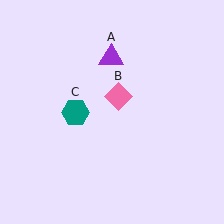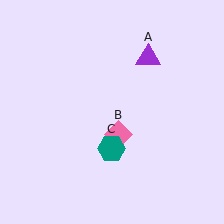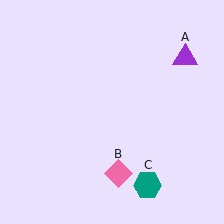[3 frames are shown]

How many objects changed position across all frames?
3 objects changed position: purple triangle (object A), pink diamond (object B), teal hexagon (object C).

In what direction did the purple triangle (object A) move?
The purple triangle (object A) moved right.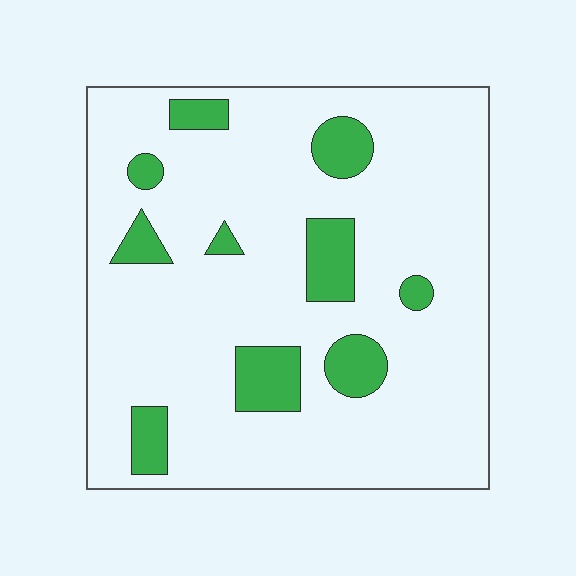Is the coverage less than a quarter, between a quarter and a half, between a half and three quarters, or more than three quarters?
Less than a quarter.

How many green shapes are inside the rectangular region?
10.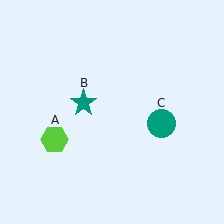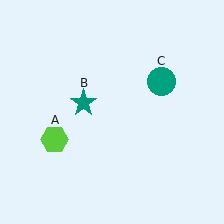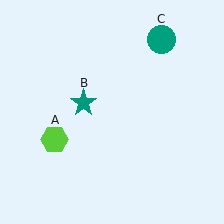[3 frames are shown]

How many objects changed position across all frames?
1 object changed position: teal circle (object C).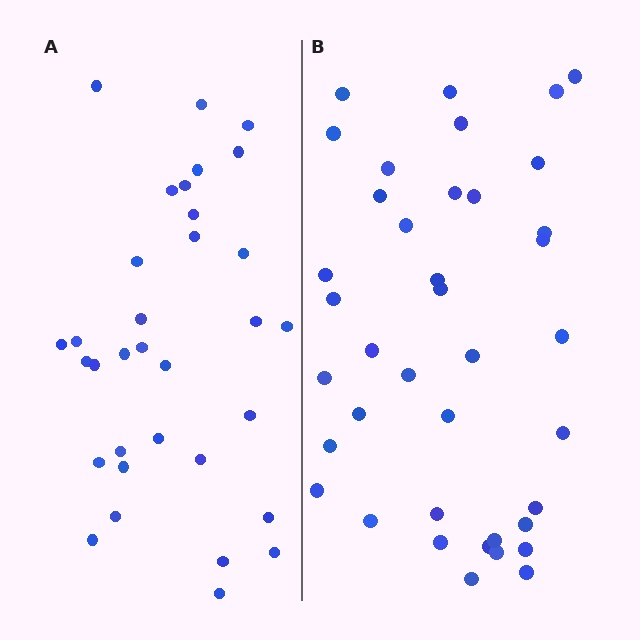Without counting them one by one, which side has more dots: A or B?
Region B (the right region) has more dots.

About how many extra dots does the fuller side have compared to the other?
Region B has about 6 more dots than region A.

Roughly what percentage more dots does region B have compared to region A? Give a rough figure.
About 20% more.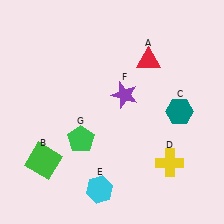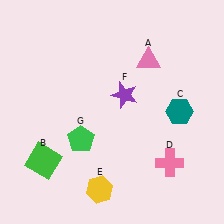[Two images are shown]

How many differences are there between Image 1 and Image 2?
There are 3 differences between the two images.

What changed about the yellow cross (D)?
In Image 1, D is yellow. In Image 2, it changed to pink.